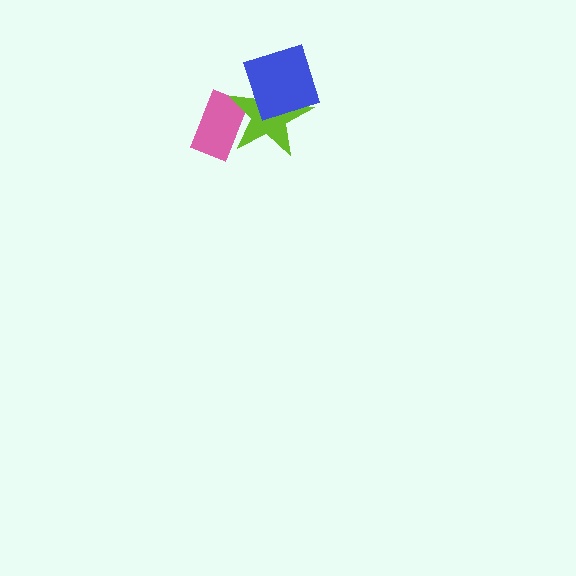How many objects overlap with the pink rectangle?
1 object overlaps with the pink rectangle.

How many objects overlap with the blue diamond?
1 object overlaps with the blue diamond.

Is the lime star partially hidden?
Yes, it is partially covered by another shape.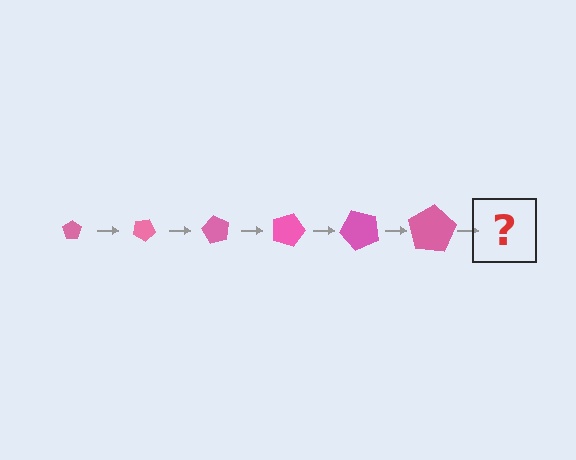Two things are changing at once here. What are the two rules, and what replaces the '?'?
The two rules are that the pentagon grows larger each step and it rotates 30 degrees each step. The '?' should be a pentagon, larger than the previous one and rotated 180 degrees from the start.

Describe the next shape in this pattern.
It should be a pentagon, larger than the previous one and rotated 180 degrees from the start.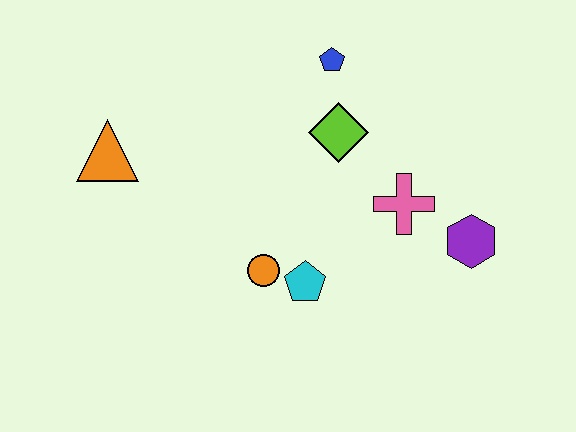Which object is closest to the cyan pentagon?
The orange circle is closest to the cyan pentagon.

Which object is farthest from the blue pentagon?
The orange triangle is farthest from the blue pentagon.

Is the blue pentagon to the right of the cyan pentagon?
Yes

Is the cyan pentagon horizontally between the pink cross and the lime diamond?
No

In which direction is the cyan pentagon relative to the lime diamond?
The cyan pentagon is below the lime diamond.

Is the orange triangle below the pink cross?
No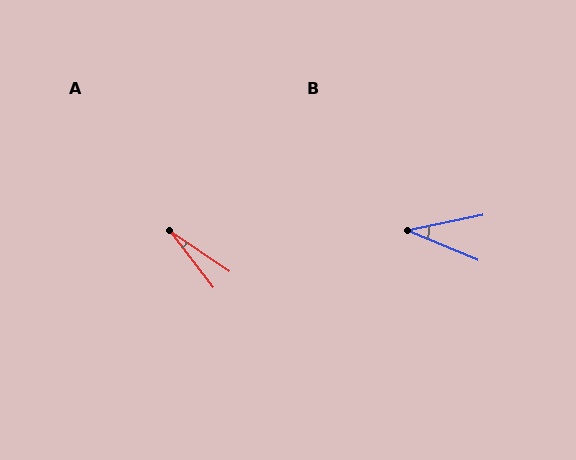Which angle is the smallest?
A, at approximately 18 degrees.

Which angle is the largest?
B, at approximately 34 degrees.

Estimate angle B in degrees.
Approximately 34 degrees.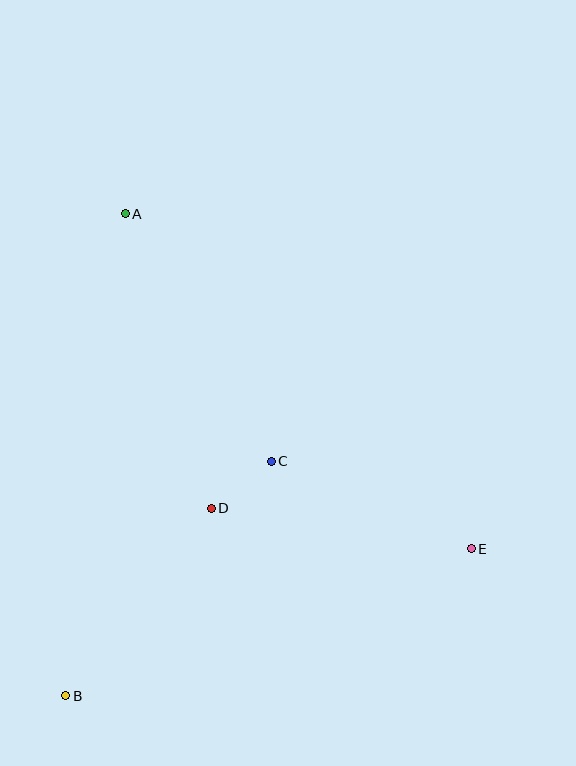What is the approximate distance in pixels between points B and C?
The distance between B and C is approximately 311 pixels.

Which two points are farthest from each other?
Points A and B are farthest from each other.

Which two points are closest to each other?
Points C and D are closest to each other.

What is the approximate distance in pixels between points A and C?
The distance between A and C is approximately 287 pixels.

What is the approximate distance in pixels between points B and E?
The distance between B and E is approximately 431 pixels.